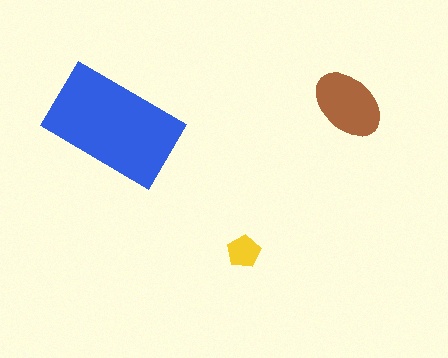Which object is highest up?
The brown ellipse is topmost.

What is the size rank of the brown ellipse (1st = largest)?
2nd.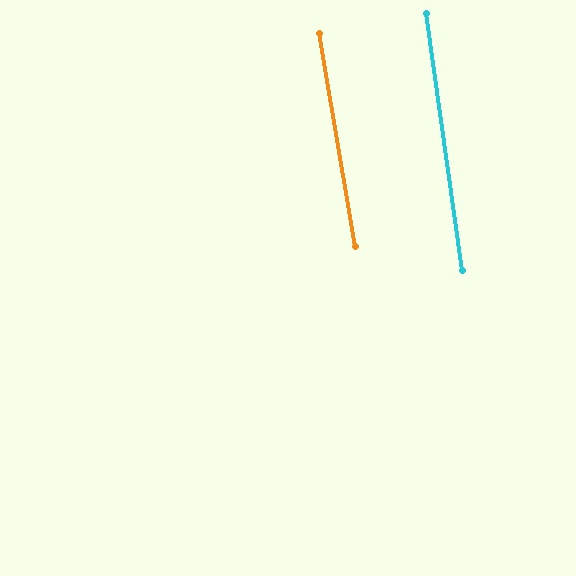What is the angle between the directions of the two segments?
Approximately 2 degrees.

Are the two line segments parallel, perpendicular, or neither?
Parallel — their directions differ by only 1.7°.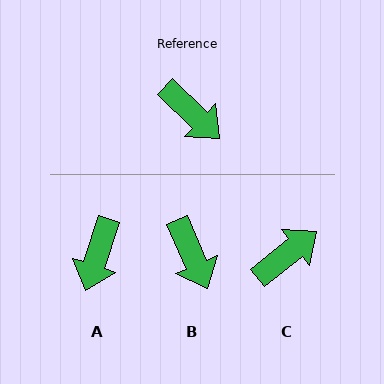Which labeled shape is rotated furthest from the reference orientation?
C, about 82 degrees away.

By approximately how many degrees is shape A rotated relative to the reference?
Approximately 64 degrees clockwise.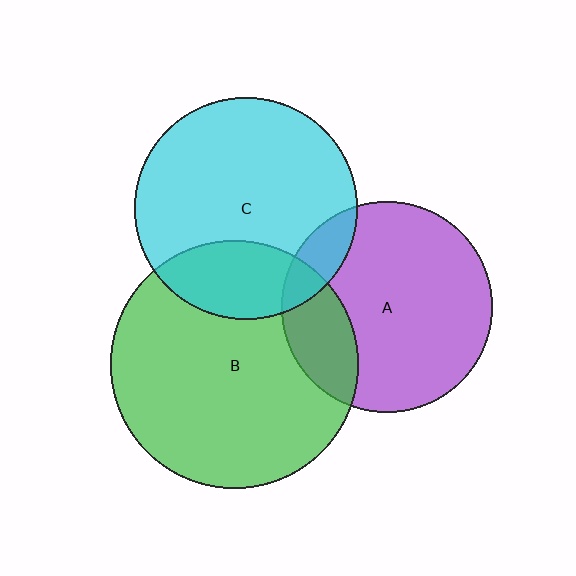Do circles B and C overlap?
Yes.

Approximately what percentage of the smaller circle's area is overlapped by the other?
Approximately 25%.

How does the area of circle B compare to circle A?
Approximately 1.4 times.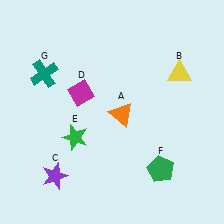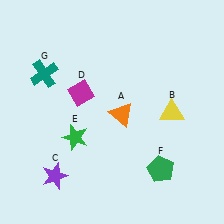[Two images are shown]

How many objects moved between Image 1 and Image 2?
1 object moved between the two images.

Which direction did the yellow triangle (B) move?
The yellow triangle (B) moved down.